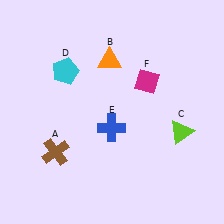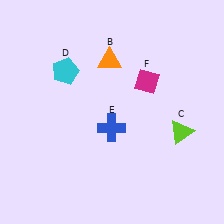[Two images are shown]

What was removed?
The brown cross (A) was removed in Image 2.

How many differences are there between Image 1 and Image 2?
There is 1 difference between the two images.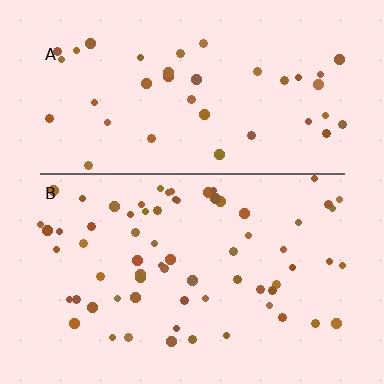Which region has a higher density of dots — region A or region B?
B (the bottom).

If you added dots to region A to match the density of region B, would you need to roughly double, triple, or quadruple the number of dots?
Approximately double.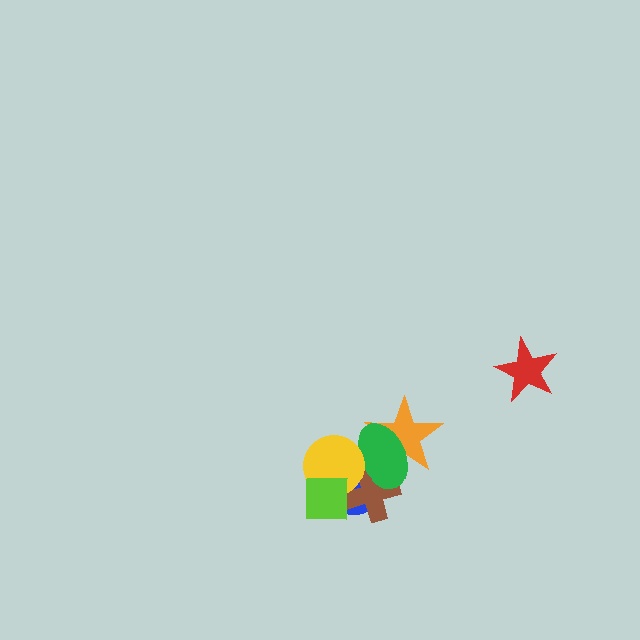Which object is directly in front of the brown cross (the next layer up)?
The green ellipse is directly in front of the brown cross.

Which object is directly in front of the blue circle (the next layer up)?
The brown cross is directly in front of the blue circle.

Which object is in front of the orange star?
The green ellipse is in front of the orange star.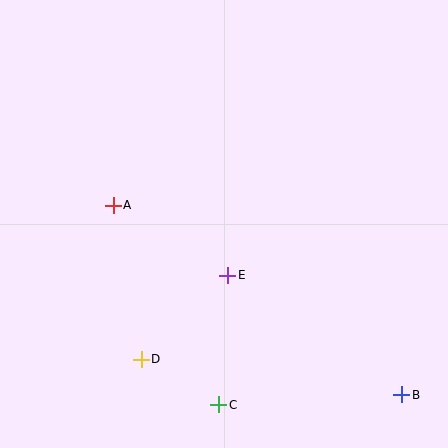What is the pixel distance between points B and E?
The distance between B and E is 211 pixels.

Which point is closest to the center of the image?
Point E at (228, 275) is closest to the center.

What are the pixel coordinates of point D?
Point D is at (141, 359).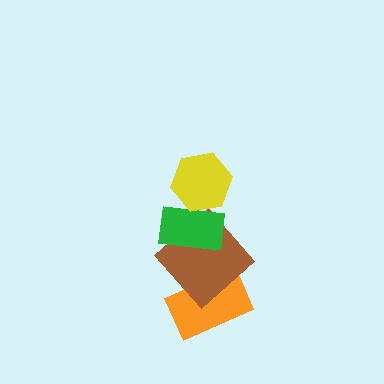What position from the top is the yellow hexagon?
The yellow hexagon is 1st from the top.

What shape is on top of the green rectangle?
The yellow hexagon is on top of the green rectangle.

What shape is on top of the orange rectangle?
The brown diamond is on top of the orange rectangle.